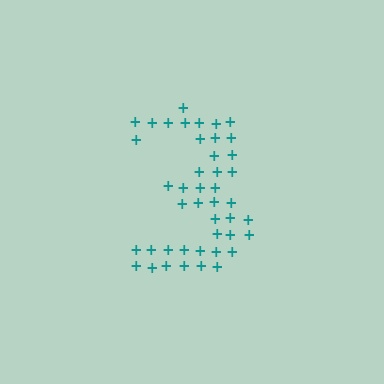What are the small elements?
The small elements are plus signs.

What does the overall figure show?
The overall figure shows the digit 3.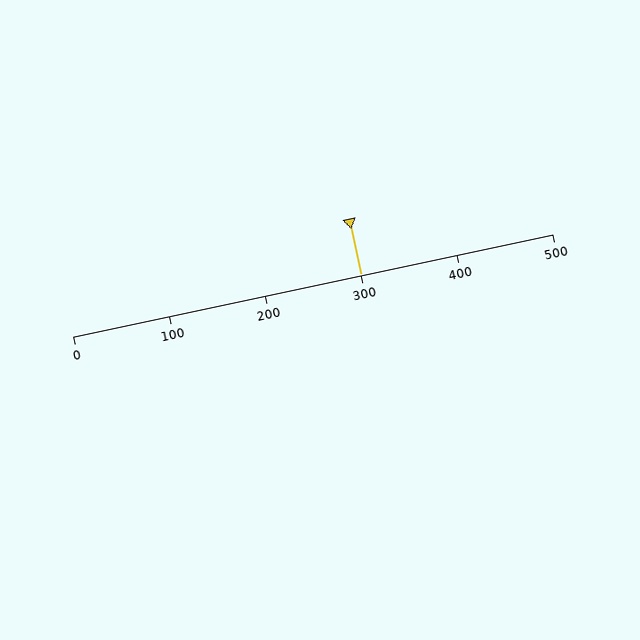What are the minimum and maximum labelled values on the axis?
The axis runs from 0 to 500.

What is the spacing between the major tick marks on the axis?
The major ticks are spaced 100 apart.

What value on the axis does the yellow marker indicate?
The marker indicates approximately 300.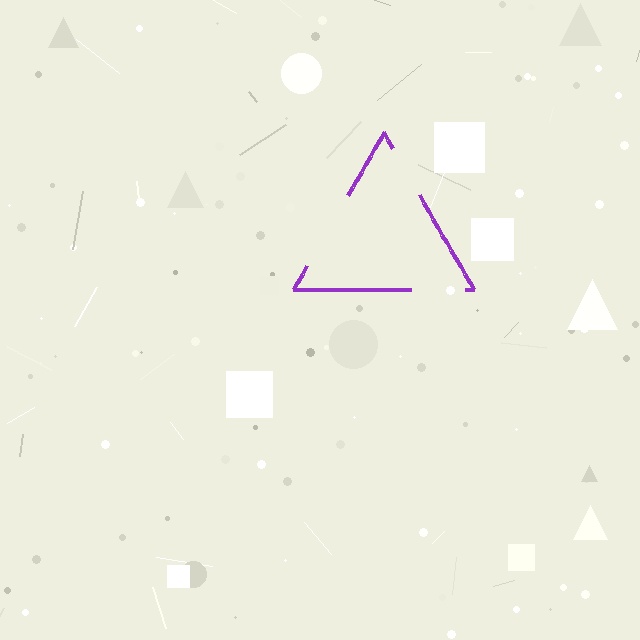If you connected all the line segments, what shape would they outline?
They would outline a triangle.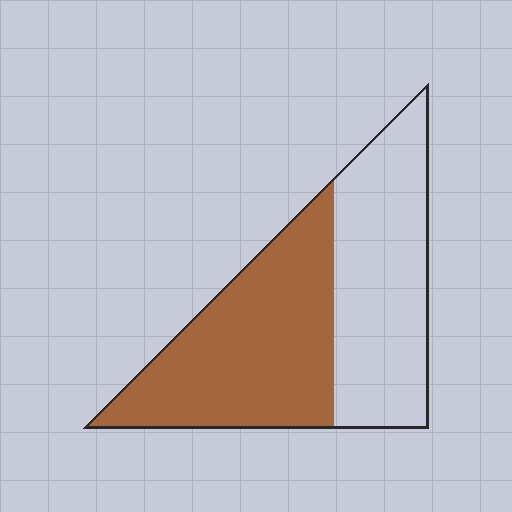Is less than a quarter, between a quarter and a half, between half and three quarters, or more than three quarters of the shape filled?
Between half and three quarters.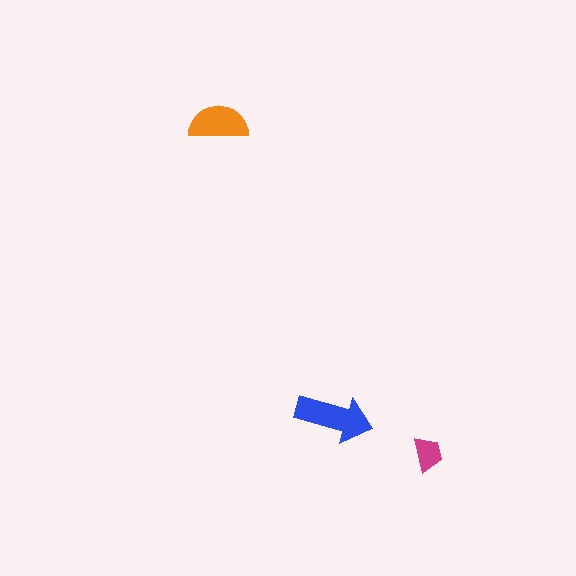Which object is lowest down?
The magenta trapezoid is bottommost.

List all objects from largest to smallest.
The blue arrow, the orange semicircle, the magenta trapezoid.